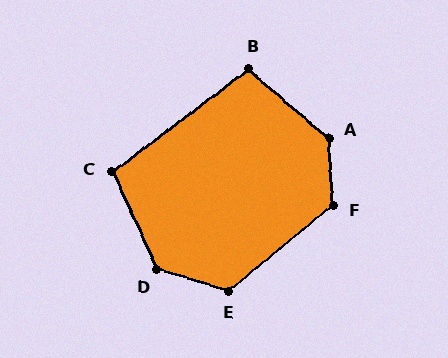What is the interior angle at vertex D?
Approximately 132 degrees (obtuse).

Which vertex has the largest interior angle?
A, at approximately 134 degrees.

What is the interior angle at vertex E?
Approximately 123 degrees (obtuse).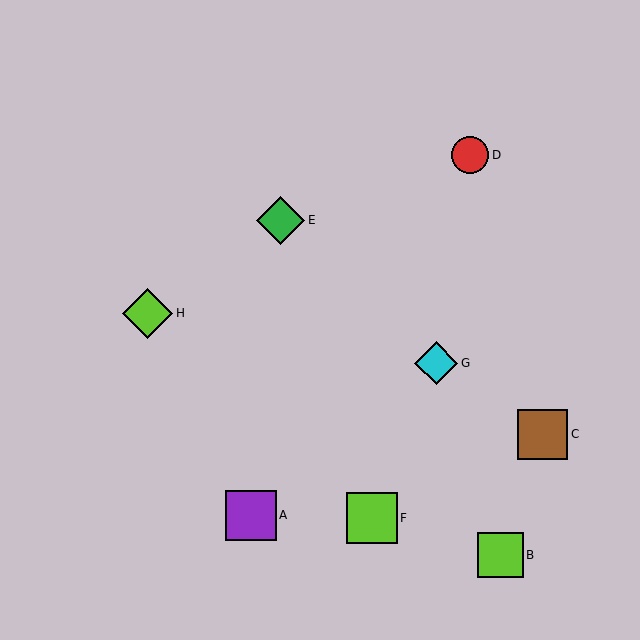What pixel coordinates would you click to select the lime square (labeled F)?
Click at (372, 518) to select the lime square F.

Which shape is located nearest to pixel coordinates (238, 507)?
The purple square (labeled A) at (251, 515) is nearest to that location.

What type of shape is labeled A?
Shape A is a purple square.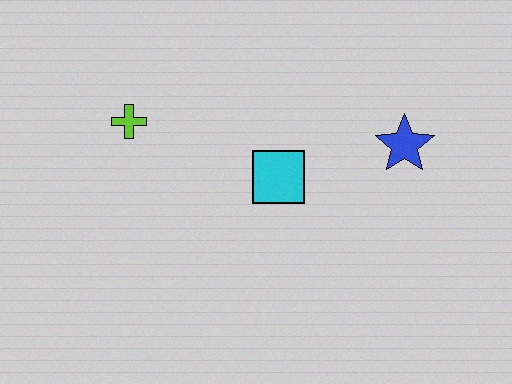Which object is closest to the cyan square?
The blue star is closest to the cyan square.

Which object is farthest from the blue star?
The lime cross is farthest from the blue star.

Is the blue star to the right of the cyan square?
Yes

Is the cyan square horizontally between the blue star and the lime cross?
Yes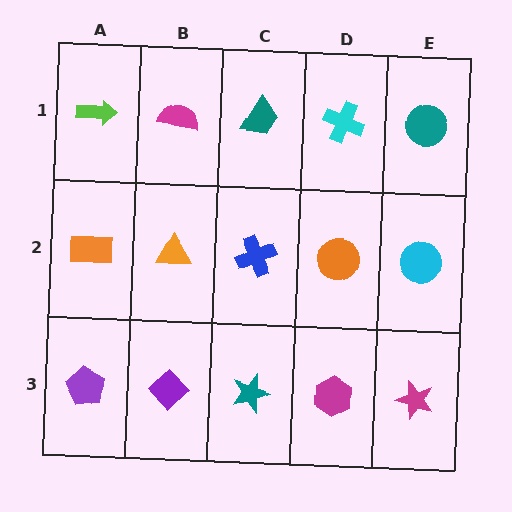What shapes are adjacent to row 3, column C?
A blue cross (row 2, column C), a purple diamond (row 3, column B), a magenta hexagon (row 3, column D).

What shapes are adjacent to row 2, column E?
A teal circle (row 1, column E), a magenta star (row 3, column E), an orange circle (row 2, column D).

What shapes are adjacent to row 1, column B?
An orange triangle (row 2, column B), a lime arrow (row 1, column A), a teal trapezoid (row 1, column C).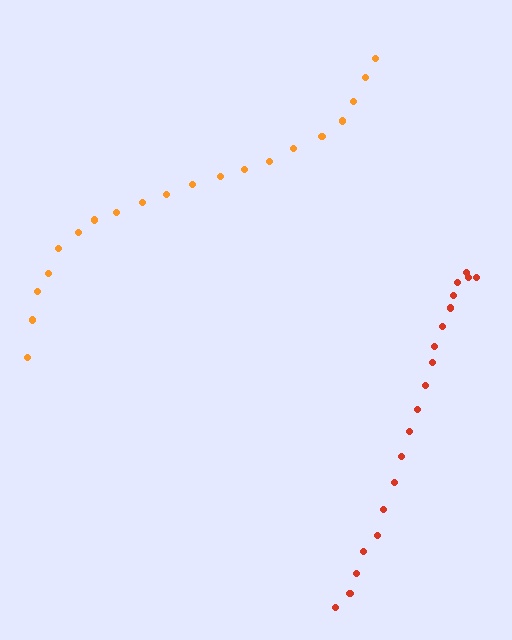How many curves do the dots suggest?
There are 2 distinct paths.